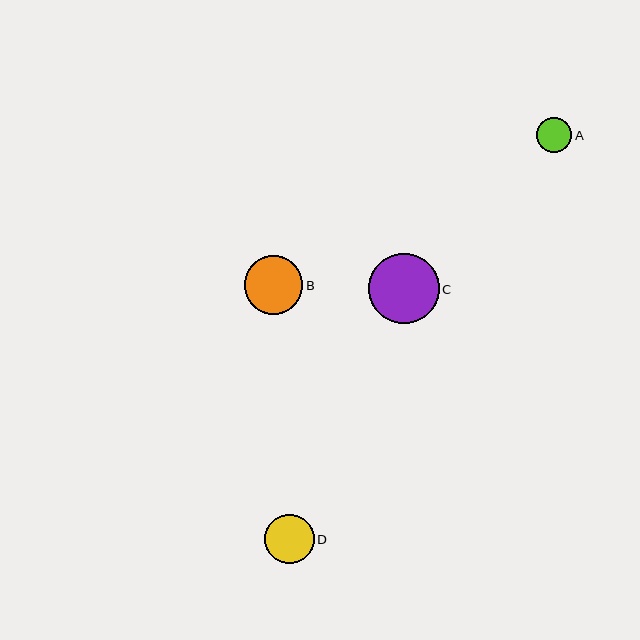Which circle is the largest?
Circle C is the largest with a size of approximately 71 pixels.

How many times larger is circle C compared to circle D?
Circle C is approximately 1.4 times the size of circle D.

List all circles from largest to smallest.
From largest to smallest: C, B, D, A.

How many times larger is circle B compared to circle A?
Circle B is approximately 1.7 times the size of circle A.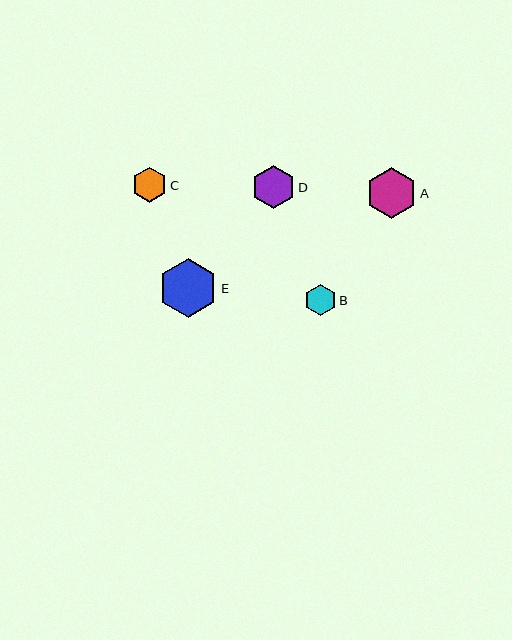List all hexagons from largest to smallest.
From largest to smallest: E, A, D, C, B.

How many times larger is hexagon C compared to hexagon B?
Hexagon C is approximately 1.1 times the size of hexagon B.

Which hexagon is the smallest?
Hexagon B is the smallest with a size of approximately 32 pixels.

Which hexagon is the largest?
Hexagon E is the largest with a size of approximately 59 pixels.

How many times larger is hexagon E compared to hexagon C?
Hexagon E is approximately 1.7 times the size of hexagon C.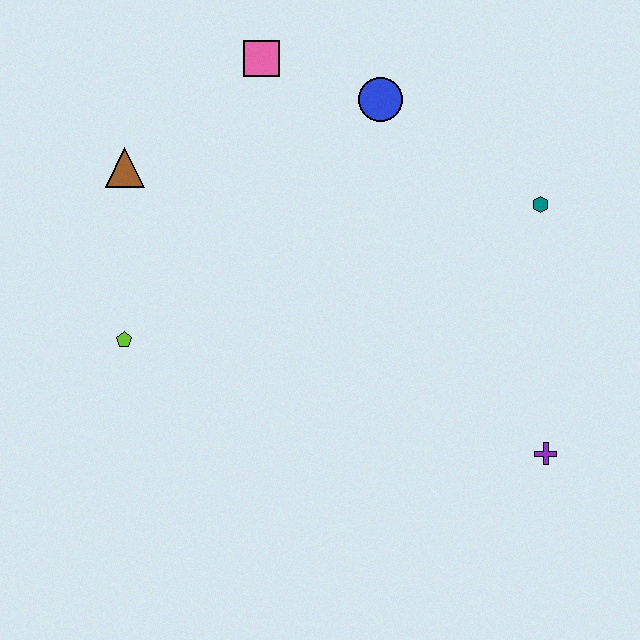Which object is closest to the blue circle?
The pink square is closest to the blue circle.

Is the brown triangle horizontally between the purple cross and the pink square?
No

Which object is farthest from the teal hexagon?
The lime pentagon is farthest from the teal hexagon.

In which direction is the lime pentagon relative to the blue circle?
The lime pentagon is to the left of the blue circle.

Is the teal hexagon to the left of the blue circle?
No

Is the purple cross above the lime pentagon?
No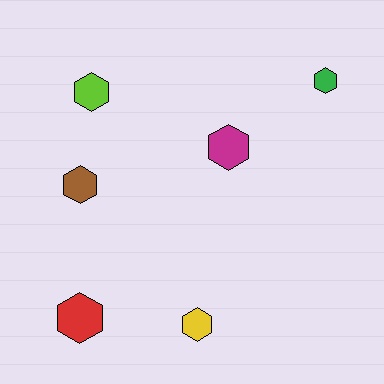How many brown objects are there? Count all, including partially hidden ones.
There is 1 brown object.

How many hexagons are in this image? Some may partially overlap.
There are 6 hexagons.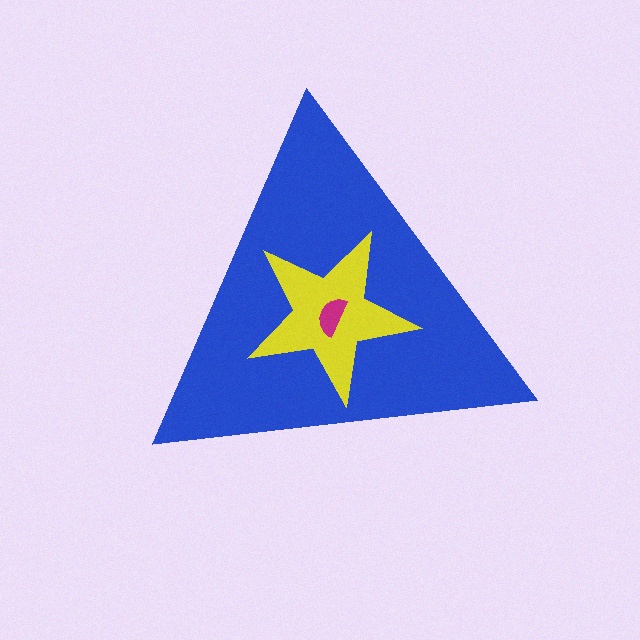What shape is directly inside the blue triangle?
The yellow star.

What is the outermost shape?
The blue triangle.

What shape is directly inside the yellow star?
The magenta semicircle.